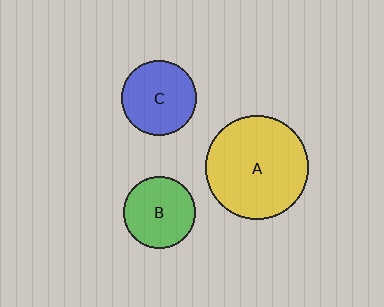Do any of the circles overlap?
No, none of the circles overlap.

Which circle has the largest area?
Circle A (yellow).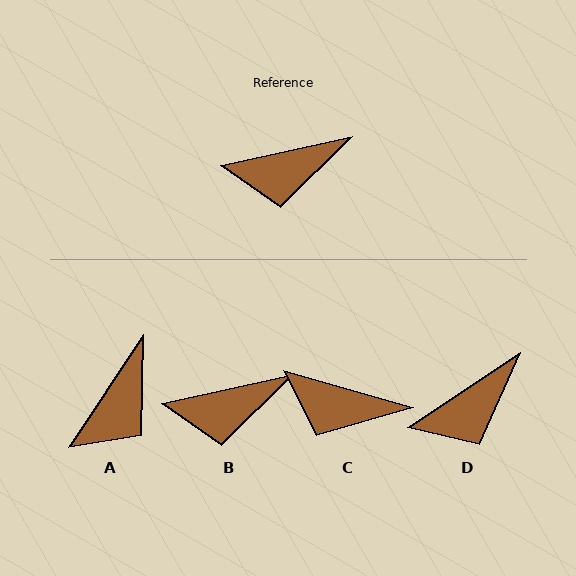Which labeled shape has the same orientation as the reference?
B.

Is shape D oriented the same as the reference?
No, it is off by about 22 degrees.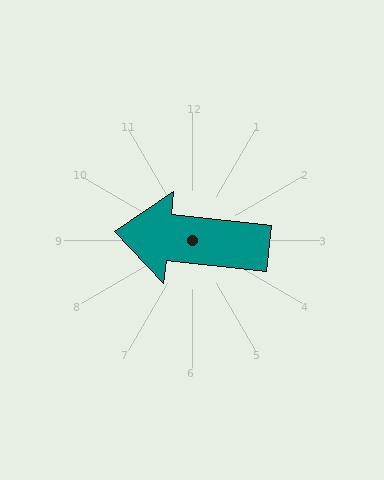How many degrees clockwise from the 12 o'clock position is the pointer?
Approximately 276 degrees.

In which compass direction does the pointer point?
West.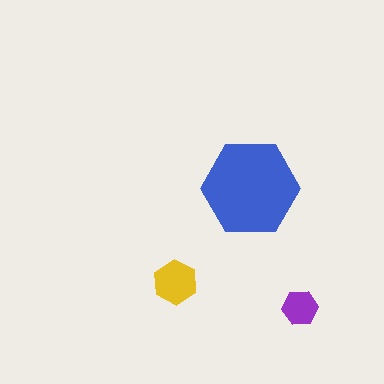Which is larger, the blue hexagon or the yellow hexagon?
The blue one.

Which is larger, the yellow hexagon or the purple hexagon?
The yellow one.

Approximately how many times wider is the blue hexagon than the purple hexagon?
About 2.5 times wider.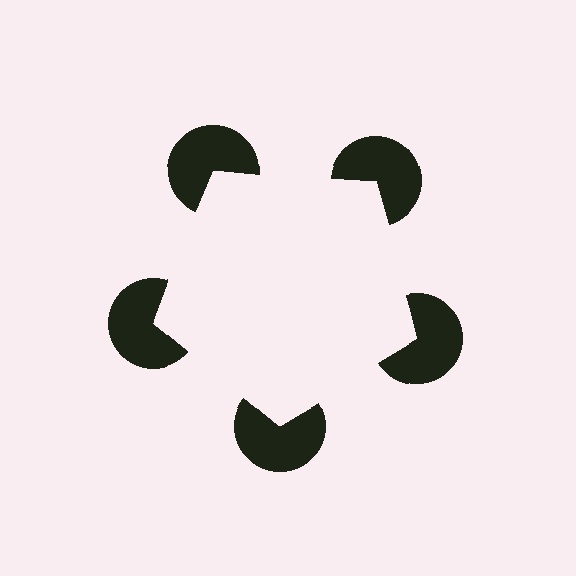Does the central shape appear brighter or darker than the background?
It typically appears slightly brighter than the background, even though no actual brightness change is drawn.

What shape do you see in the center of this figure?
An illusory pentagon — its edges are inferred from the aligned wedge cuts in the pac-man discs, not physically drawn.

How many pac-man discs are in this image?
There are 5 — one at each vertex of the illusory pentagon.